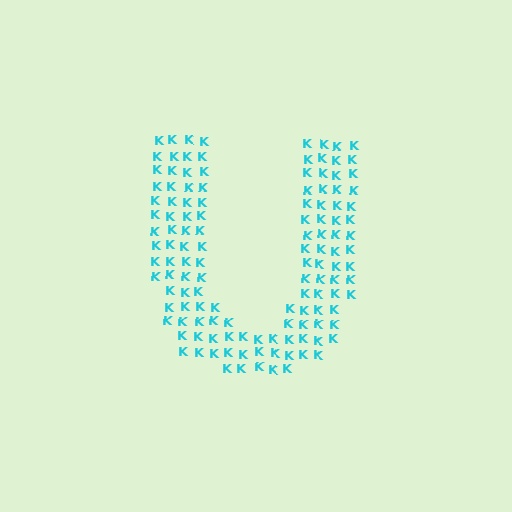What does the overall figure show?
The overall figure shows the letter U.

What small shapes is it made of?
It is made of small letter K's.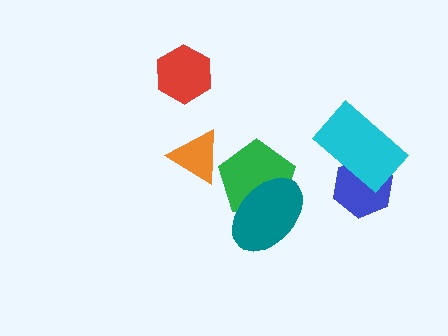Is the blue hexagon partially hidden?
Yes, it is partially covered by another shape.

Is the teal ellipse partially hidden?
No, no other shape covers it.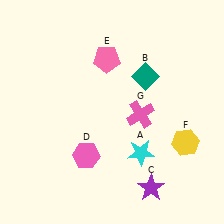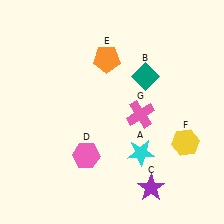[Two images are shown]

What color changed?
The pentagon (E) changed from pink in Image 1 to orange in Image 2.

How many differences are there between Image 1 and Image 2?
There is 1 difference between the two images.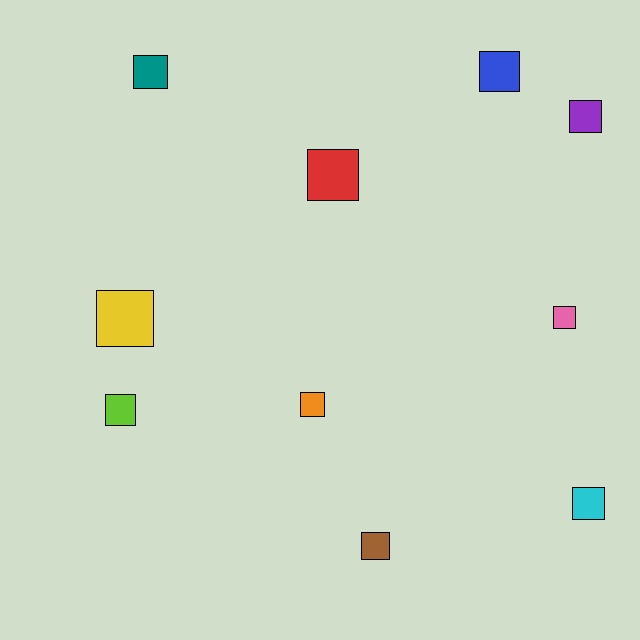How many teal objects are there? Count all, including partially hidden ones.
There is 1 teal object.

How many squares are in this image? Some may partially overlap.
There are 10 squares.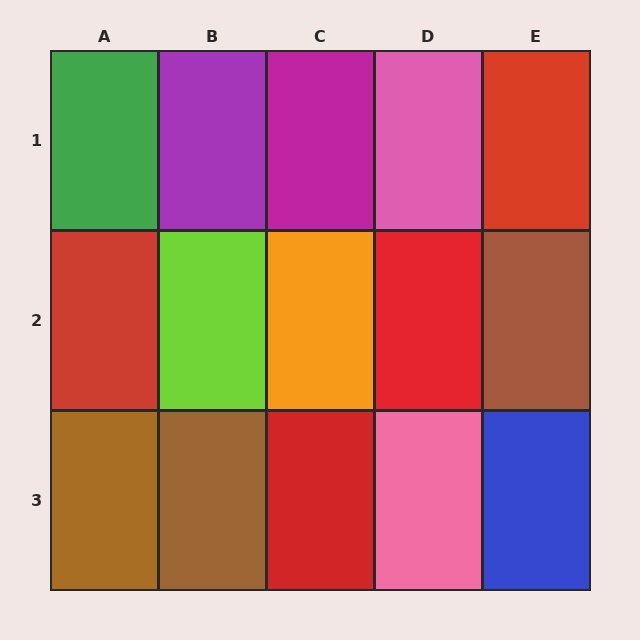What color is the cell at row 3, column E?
Blue.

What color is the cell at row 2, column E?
Brown.